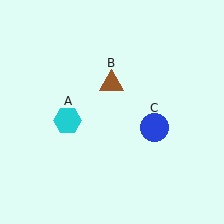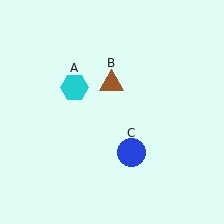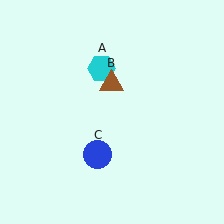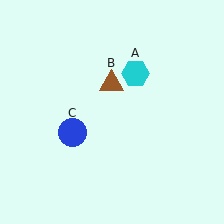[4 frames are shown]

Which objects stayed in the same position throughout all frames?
Brown triangle (object B) remained stationary.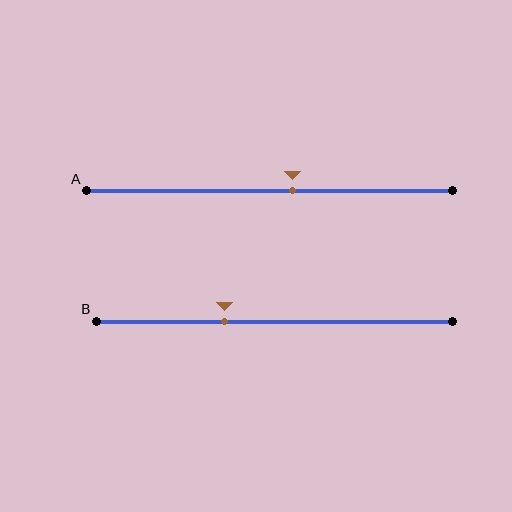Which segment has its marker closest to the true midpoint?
Segment A has its marker closest to the true midpoint.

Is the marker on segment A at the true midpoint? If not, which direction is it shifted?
No, the marker on segment A is shifted to the right by about 6% of the segment length.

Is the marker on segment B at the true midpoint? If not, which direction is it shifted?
No, the marker on segment B is shifted to the left by about 14% of the segment length.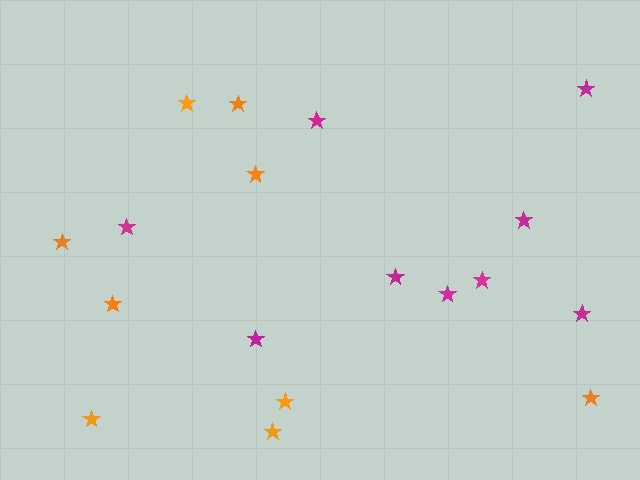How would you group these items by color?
There are 2 groups: one group of magenta stars (9) and one group of orange stars (9).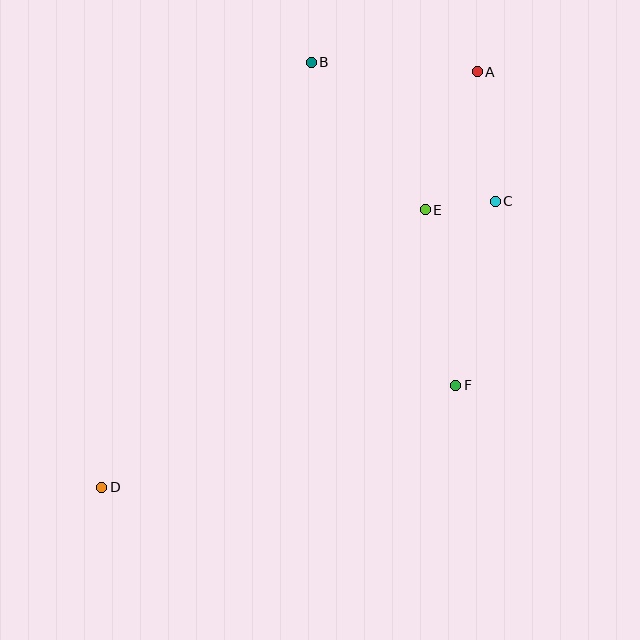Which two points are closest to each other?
Points C and E are closest to each other.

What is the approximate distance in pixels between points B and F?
The distance between B and F is approximately 354 pixels.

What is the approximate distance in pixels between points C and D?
The distance between C and D is approximately 487 pixels.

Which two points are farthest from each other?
Points A and D are farthest from each other.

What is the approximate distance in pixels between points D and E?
The distance between D and E is approximately 426 pixels.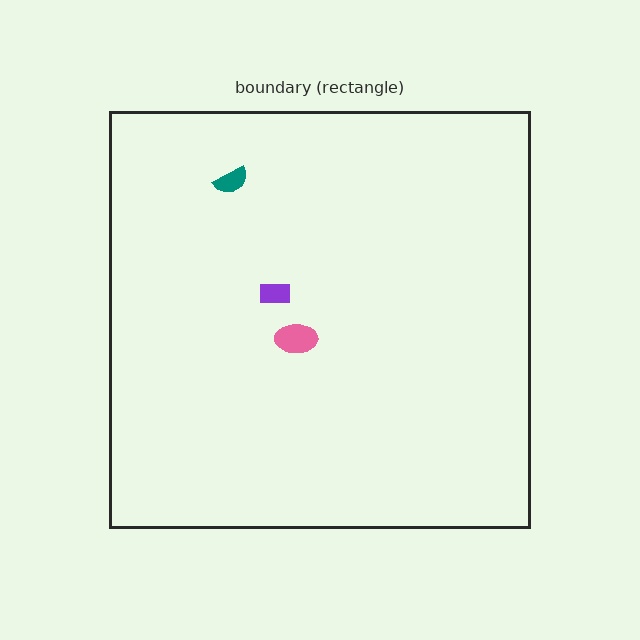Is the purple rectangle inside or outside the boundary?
Inside.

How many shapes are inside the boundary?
3 inside, 0 outside.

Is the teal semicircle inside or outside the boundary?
Inside.